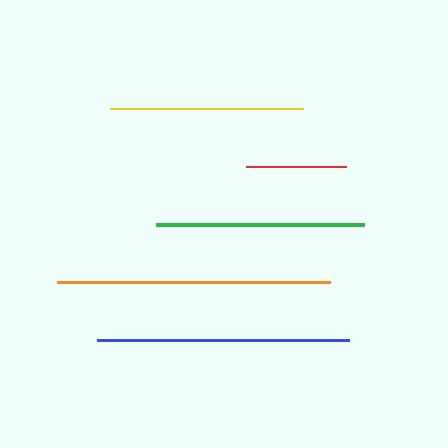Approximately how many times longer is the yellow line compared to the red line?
The yellow line is approximately 1.9 times the length of the red line.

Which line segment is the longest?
The orange line is the longest at approximately 272 pixels.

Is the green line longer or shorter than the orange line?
The orange line is longer than the green line.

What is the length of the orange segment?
The orange segment is approximately 272 pixels long.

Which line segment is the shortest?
The red line is the shortest at approximately 100 pixels.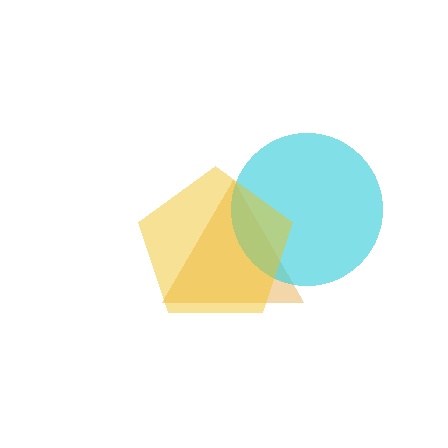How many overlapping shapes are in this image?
There are 3 overlapping shapes in the image.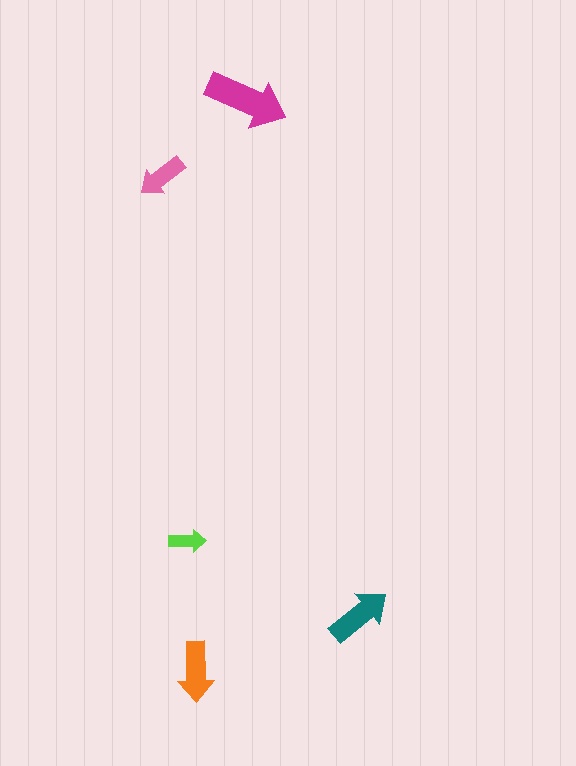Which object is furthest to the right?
The teal arrow is rightmost.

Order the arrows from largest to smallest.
the magenta one, the teal one, the orange one, the pink one, the lime one.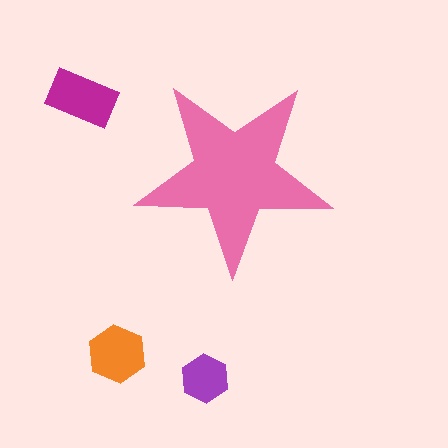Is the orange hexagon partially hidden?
No, the orange hexagon is fully visible.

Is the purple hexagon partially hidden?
No, the purple hexagon is fully visible.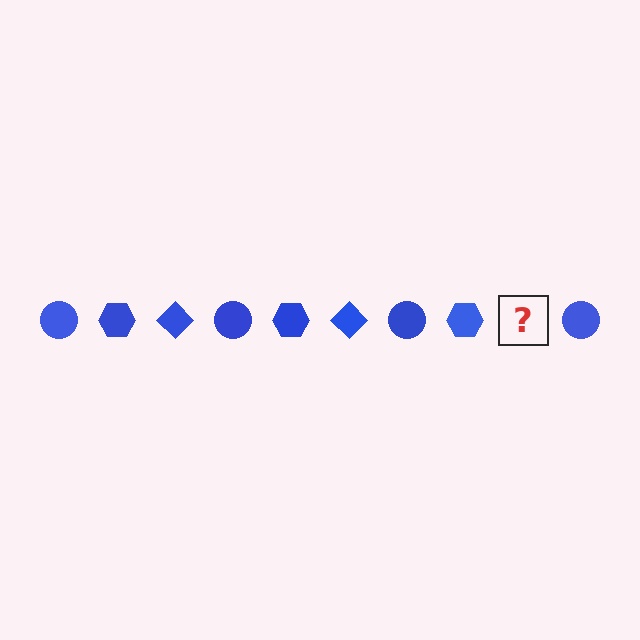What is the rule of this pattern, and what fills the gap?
The rule is that the pattern cycles through circle, hexagon, diamond shapes in blue. The gap should be filled with a blue diamond.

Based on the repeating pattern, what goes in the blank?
The blank should be a blue diamond.